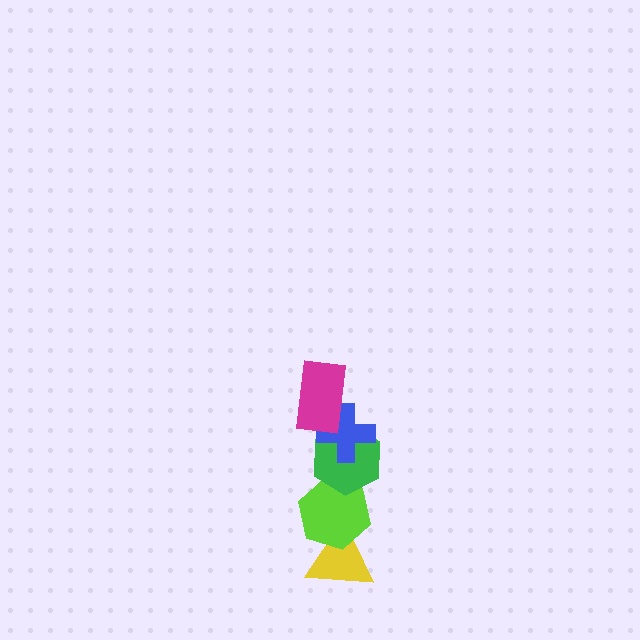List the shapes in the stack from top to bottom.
From top to bottom: the magenta rectangle, the blue cross, the green hexagon, the lime hexagon, the yellow triangle.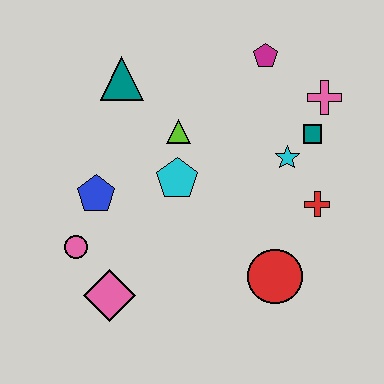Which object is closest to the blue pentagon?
The pink circle is closest to the blue pentagon.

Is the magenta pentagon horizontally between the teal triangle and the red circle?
Yes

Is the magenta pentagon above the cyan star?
Yes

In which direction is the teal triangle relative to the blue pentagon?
The teal triangle is above the blue pentagon.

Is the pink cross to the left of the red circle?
No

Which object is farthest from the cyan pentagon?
The pink cross is farthest from the cyan pentagon.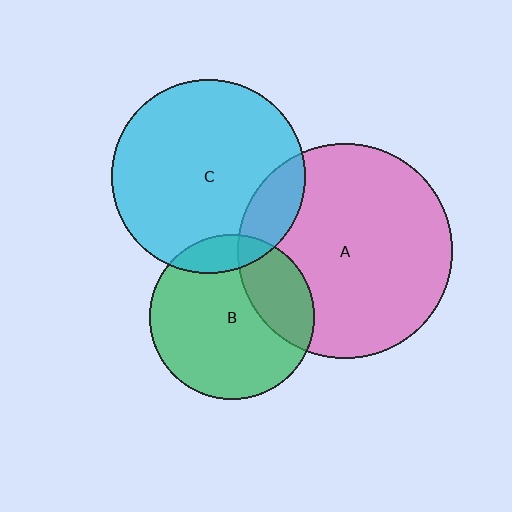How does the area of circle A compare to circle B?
Approximately 1.7 times.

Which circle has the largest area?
Circle A (pink).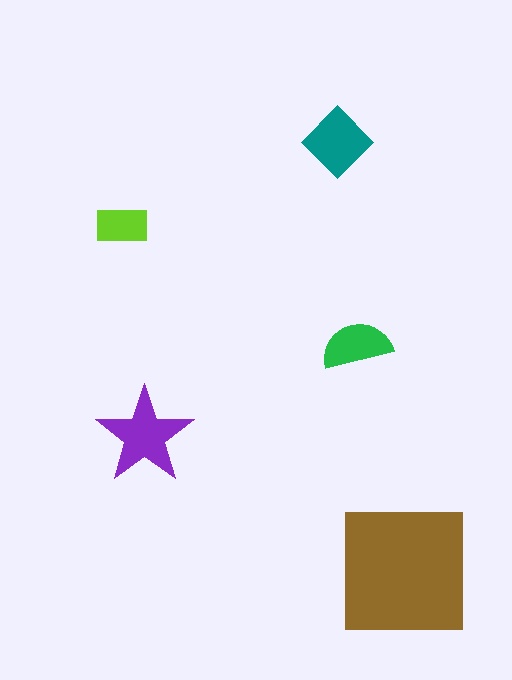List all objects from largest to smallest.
The brown square, the purple star, the teal diamond, the green semicircle, the lime rectangle.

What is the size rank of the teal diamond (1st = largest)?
3rd.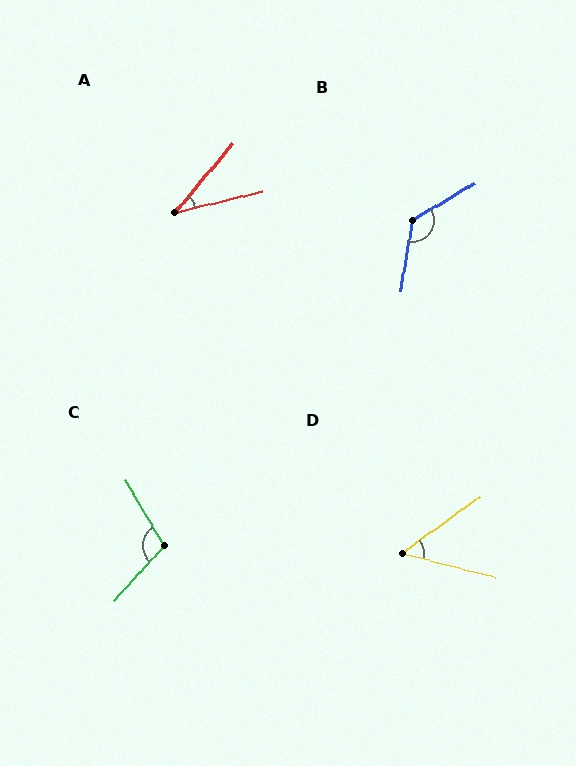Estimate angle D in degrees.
Approximately 50 degrees.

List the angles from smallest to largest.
A (36°), D (50°), C (107°), B (130°).